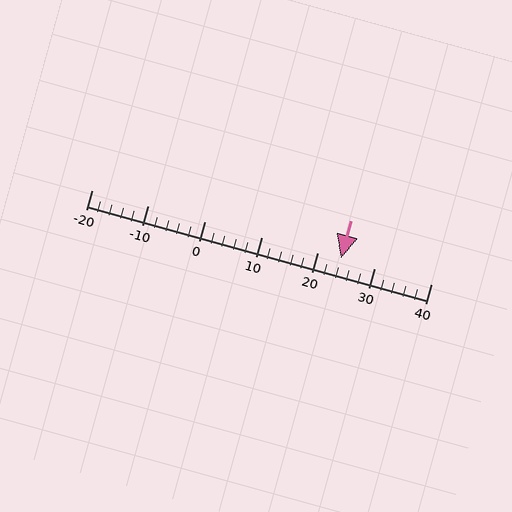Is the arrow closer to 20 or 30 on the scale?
The arrow is closer to 20.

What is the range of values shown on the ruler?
The ruler shows values from -20 to 40.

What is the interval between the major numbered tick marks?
The major tick marks are spaced 10 units apart.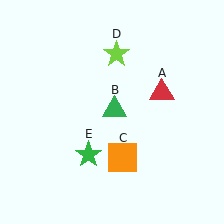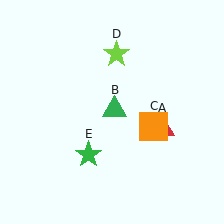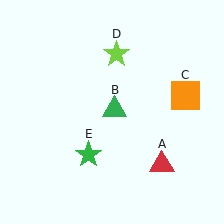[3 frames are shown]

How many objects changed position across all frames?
2 objects changed position: red triangle (object A), orange square (object C).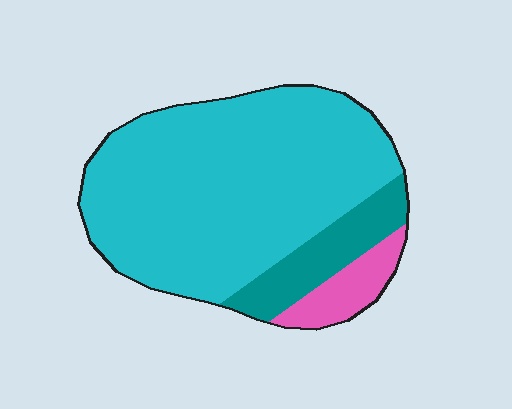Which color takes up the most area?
Cyan, at roughly 75%.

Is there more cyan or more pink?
Cyan.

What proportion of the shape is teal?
Teal takes up about one eighth (1/8) of the shape.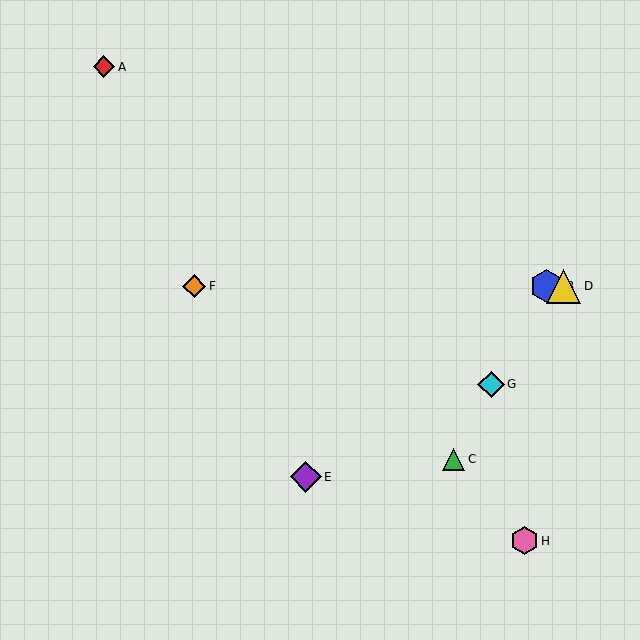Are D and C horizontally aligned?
No, D is at y≈286 and C is at y≈459.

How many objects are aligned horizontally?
3 objects (B, D, F) are aligned horizontally.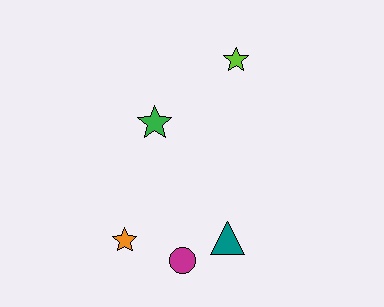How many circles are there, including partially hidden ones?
There is 1 circle.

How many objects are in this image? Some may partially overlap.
There are 5 objects.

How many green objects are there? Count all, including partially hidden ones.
There is 1 green object.